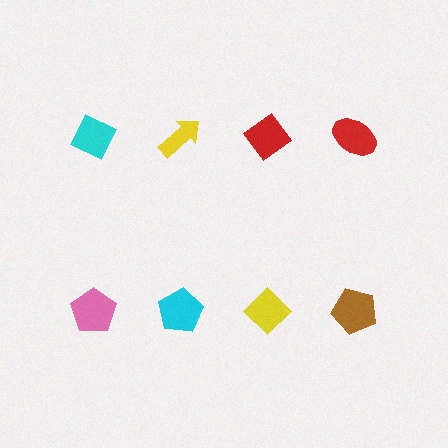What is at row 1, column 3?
A red diamond.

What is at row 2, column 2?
A cyan pentagon.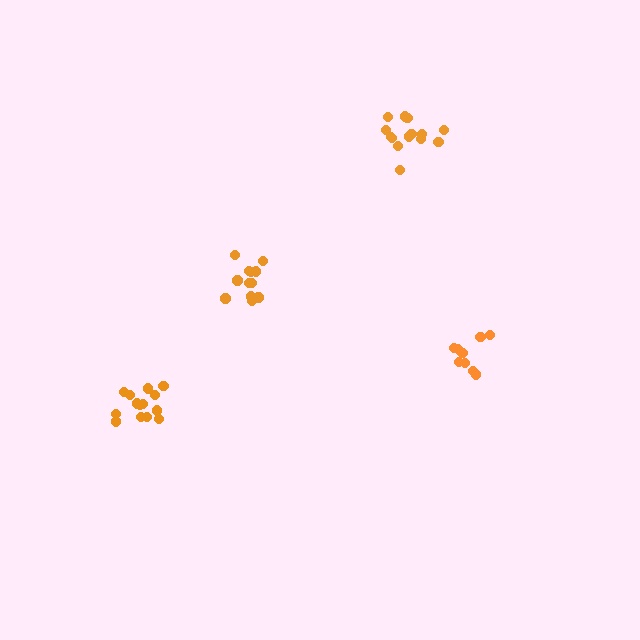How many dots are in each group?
Group 1: 14 dots, Group 2: 14 dots, Group 3: 9 dots, Group 4: 12 dots (49 total).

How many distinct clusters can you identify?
There are 4 distinct clusters.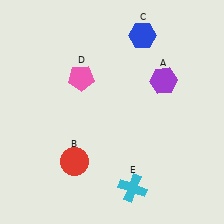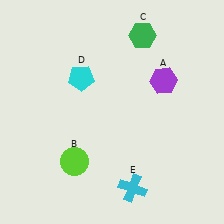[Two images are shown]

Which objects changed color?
B changed from red to lime. C changed from blue to green. D changed from pink to cyan.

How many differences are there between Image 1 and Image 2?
There are 3 differences between the two images.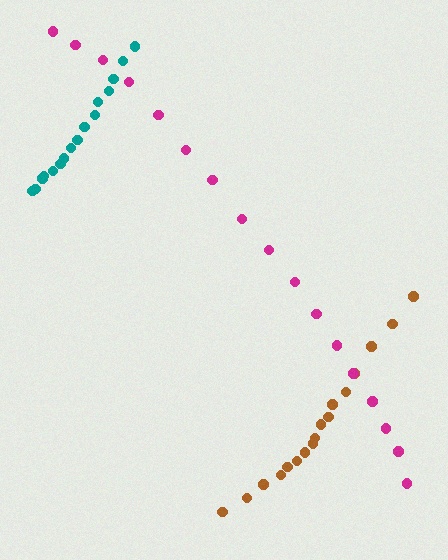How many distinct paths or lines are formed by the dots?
There are 3 distinct paths.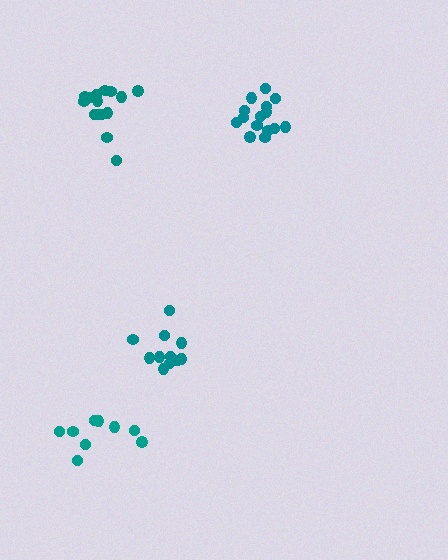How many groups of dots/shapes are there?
There are 4 groups.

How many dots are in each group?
Group 1: 9 dots, Group 2: 15 dots, Group 3: 11 dots, Group 4: 15 dots (50 total).